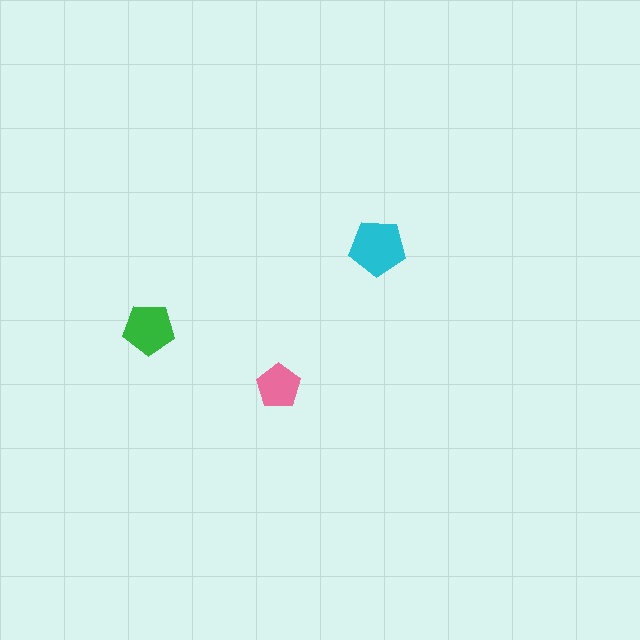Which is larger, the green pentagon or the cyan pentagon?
The cyan one.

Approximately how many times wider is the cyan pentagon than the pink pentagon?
About 1.5 times wider.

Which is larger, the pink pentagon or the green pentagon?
The green one.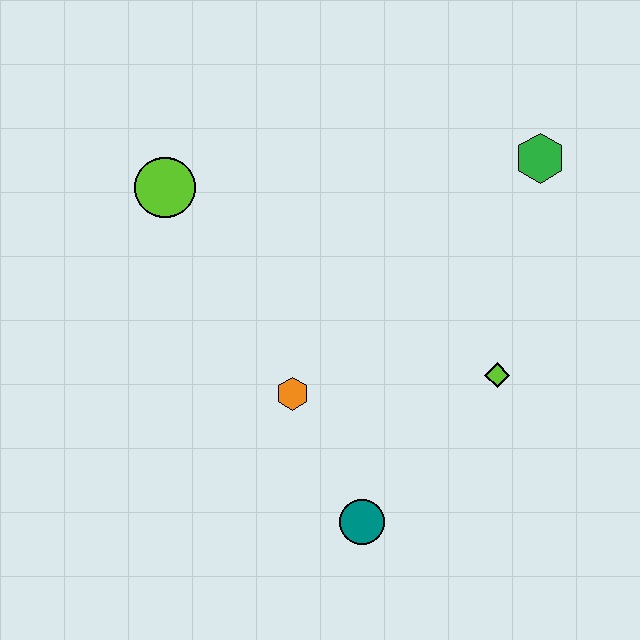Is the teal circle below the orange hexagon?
Yes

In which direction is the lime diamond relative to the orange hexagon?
The lime diamond is to the right of the orange hexagon.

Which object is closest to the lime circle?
The orange hexagon is closest to the lime circle.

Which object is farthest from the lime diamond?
The lime circle is farthest from the lime diamond.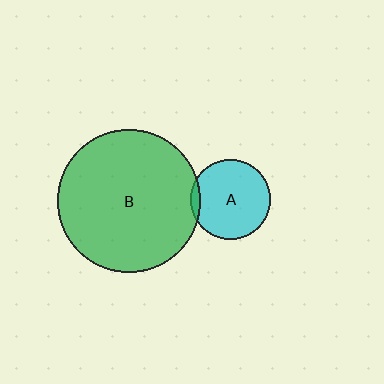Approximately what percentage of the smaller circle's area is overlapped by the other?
Approximately 5%.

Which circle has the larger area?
Circle B (green).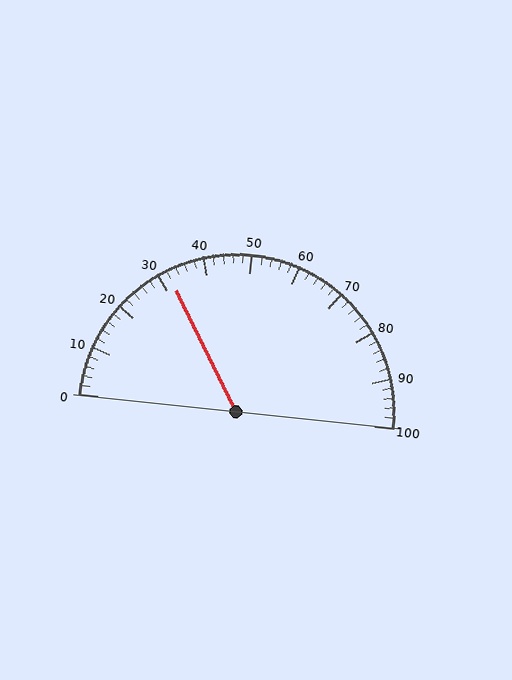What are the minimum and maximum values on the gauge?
The gauge ranges from 0 to 100.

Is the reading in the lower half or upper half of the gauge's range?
The reading is in the lower half of the range (0 to 100).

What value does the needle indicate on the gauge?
The needle indicates approximately 32.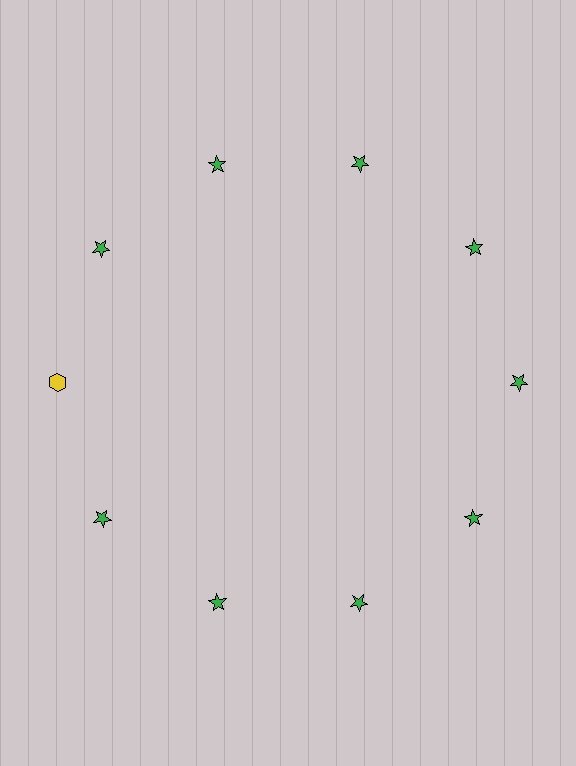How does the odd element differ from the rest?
It differs in both color (yellow instead of green) and shape (hexagon instead of star).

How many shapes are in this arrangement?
There are 10 shapes arranged in a ring pattern.